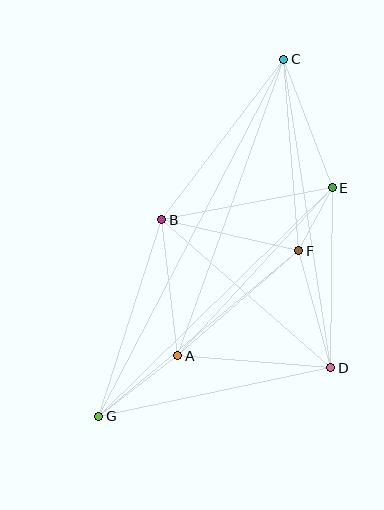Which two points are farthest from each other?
Points C and G are farthest from each other.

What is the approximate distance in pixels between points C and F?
The distance between C and F is approximately 192 pixels.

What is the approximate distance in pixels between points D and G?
The distance between D and G is approximately 237 pixels.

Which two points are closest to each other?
Points E and F are closest to each other.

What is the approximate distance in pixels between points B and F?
The distance between B and F is approximately 141 pixels.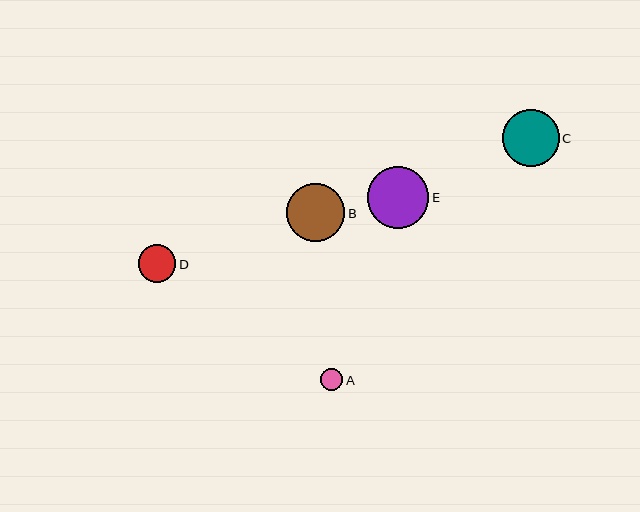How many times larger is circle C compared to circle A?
Circle C is approximately 2.5 times the size of circle A.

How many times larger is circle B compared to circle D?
Circle B is approximately 1.6 times the size of circle D.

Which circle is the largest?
Circle E is the largest with a size of approximately 61 pixels.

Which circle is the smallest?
Circle A is the smallest with a size of approximately 23 pixels.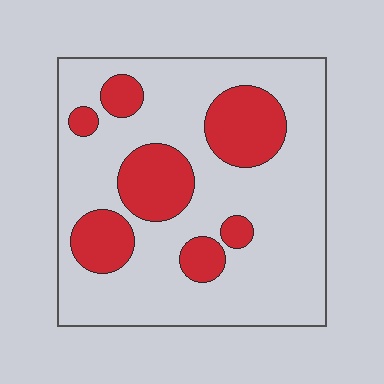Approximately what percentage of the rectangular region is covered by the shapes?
Approximately 25%.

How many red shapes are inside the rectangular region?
7.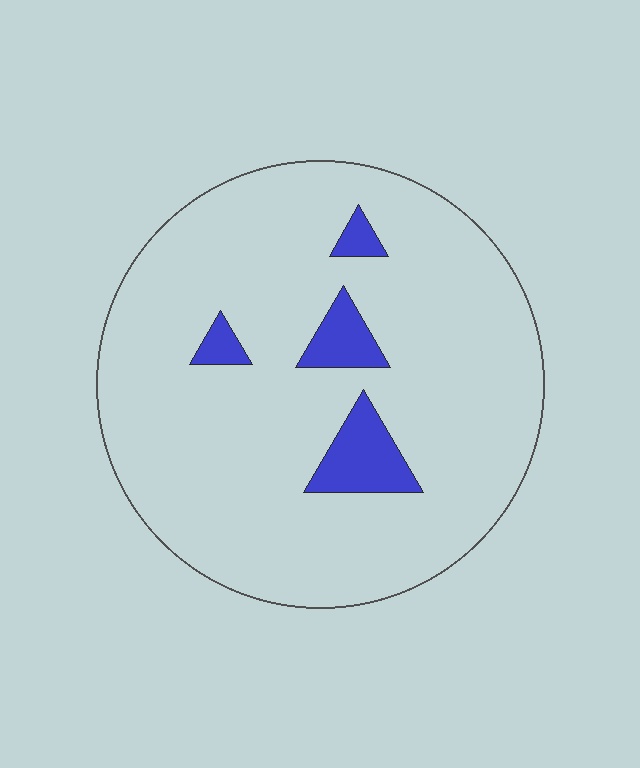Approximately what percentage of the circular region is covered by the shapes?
Approximately 10%.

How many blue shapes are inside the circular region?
4.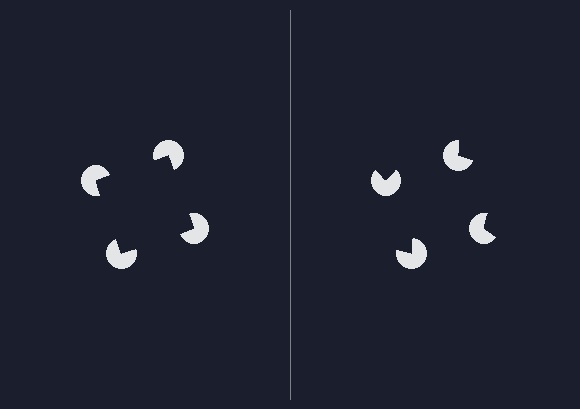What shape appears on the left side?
An illusory square.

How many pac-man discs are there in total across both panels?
8 — 4 on each side.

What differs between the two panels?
The pac-man discs are positioned identically on both sides; only the wedge orientations differ. On the left they align to a square; on the right they are misaligned.